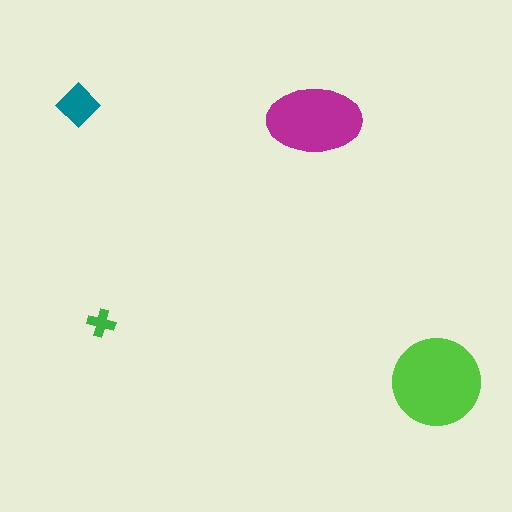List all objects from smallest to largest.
The green cross, the teal diamond, the magenta ellipse, the lime circle.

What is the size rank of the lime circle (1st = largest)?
1st.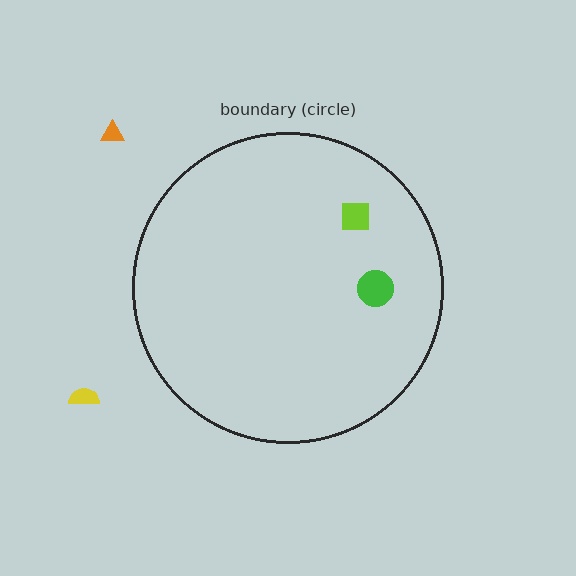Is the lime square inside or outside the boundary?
Inside.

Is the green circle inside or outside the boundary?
Inside.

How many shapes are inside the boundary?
2 inside, 2 outside.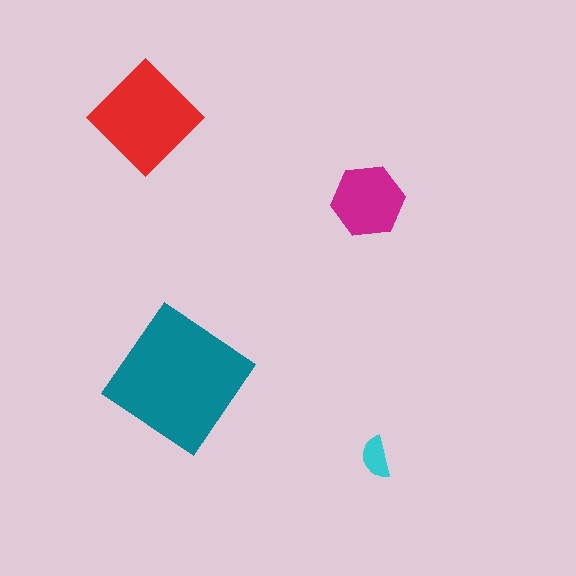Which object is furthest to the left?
The red diamond is leftmost.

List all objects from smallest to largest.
The cyan semicircle, the magenta hexagon, the red diamond, the teal diamond.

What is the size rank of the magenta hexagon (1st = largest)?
3rd.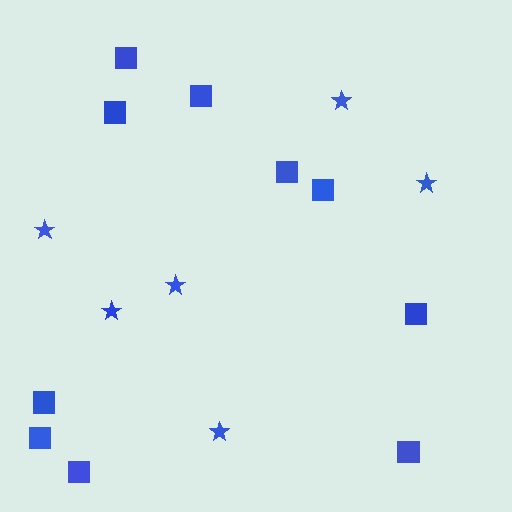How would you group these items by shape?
There are 2 groups: one group of squares (10) and one group of stars (6).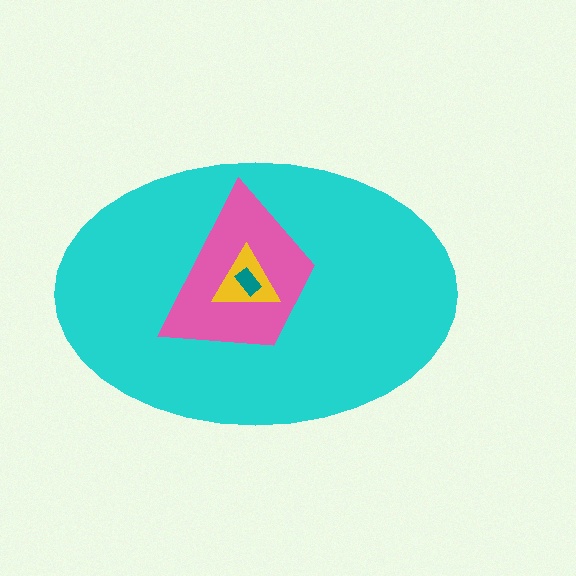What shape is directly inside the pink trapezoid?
The yellow triangle.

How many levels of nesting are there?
4.